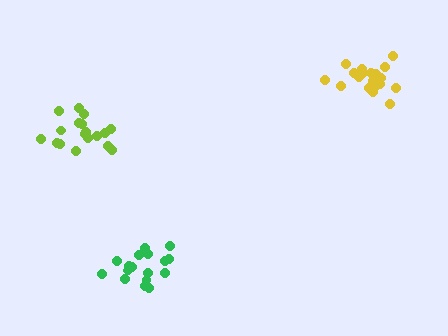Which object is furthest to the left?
The lime cluster is leftmost.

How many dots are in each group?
Group 1: 17 dots, Group 2: 19 dots, Group 3: 18 dots (54 total).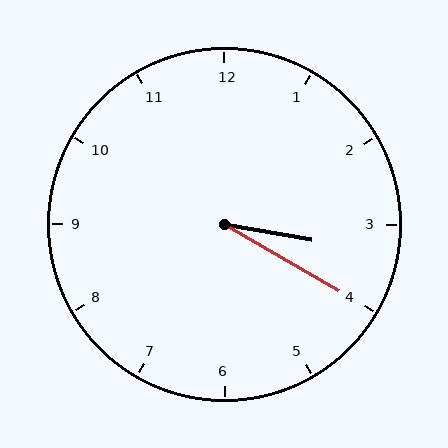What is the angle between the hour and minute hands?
Approximately 20 degrees.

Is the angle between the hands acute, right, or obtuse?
It is acute.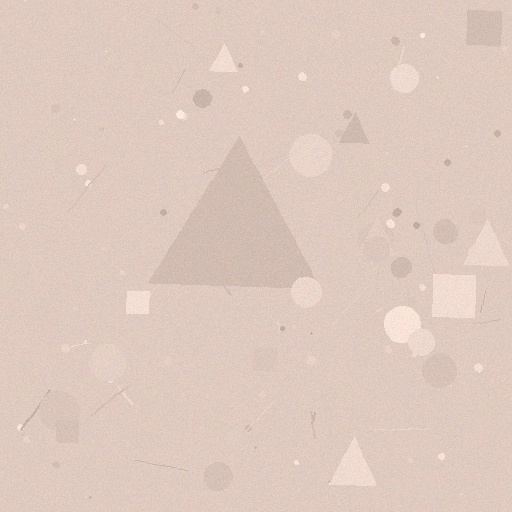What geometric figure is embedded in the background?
A triangle is embedded in the background.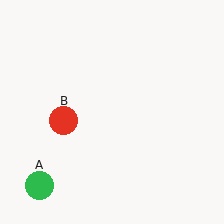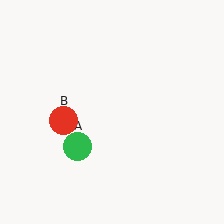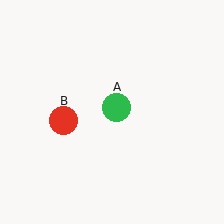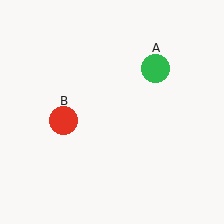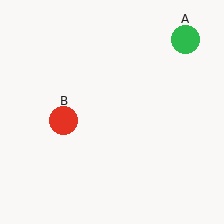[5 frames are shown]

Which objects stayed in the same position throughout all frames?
Red circle (object B) remained stationary.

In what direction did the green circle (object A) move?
The green circle (object A) moved up and to the right.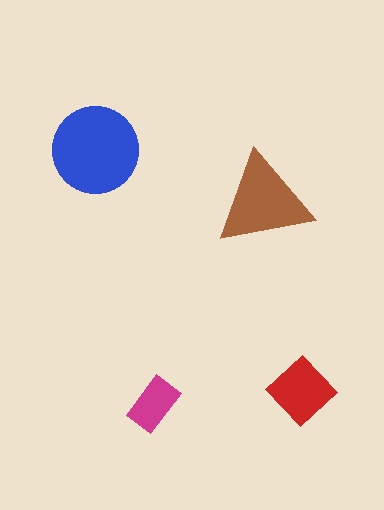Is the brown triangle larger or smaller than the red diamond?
Larger.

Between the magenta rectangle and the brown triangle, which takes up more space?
The brown triangle.